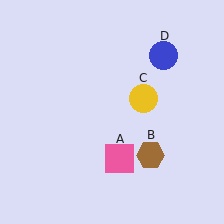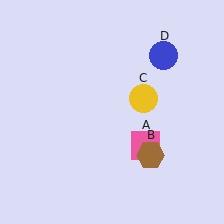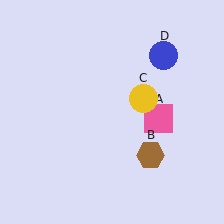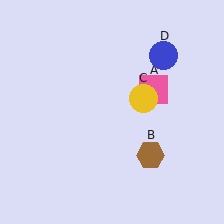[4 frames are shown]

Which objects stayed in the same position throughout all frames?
Brown hexagon (object B) and yellow circle (object C) and blue circle (object D) remained stationary.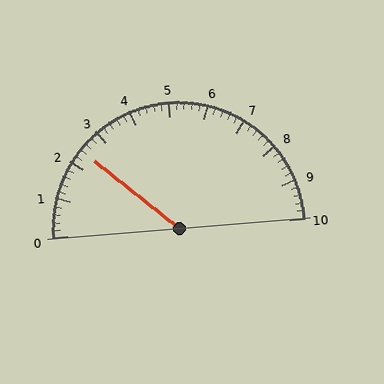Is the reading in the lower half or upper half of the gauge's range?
The reading is in the lower half of the range (0 to 10).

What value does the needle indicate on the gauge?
The needle indicates approximately 2.4.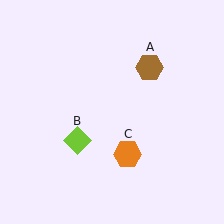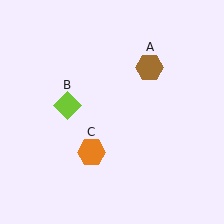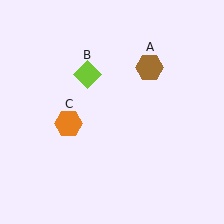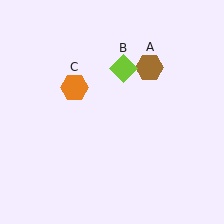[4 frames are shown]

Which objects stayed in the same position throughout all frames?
Brown hexagon (object A) remained stationary.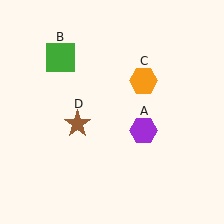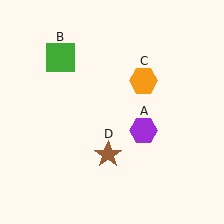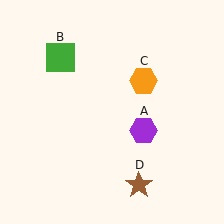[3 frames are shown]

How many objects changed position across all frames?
1 object changed position: brown star (object D).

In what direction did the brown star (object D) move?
The brown star (object D) moved down and to the right.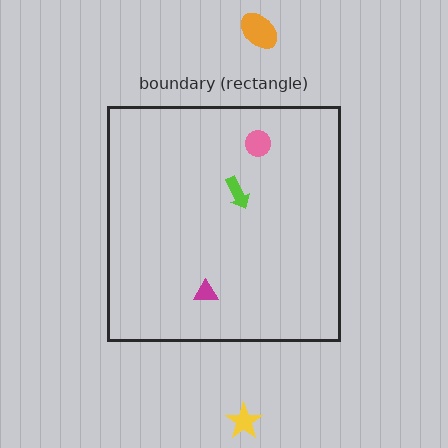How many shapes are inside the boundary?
3 inside, 2 outside.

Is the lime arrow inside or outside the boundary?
Inside.